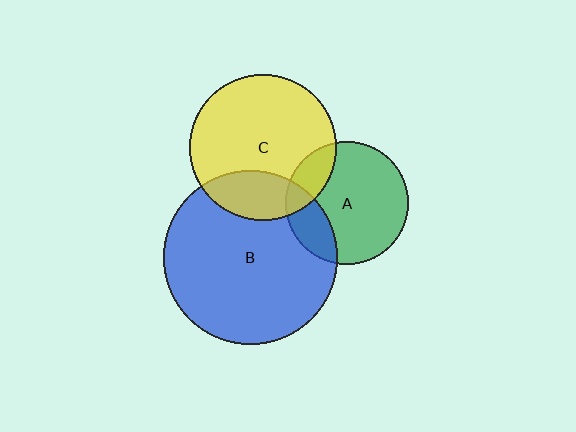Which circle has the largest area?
Circle B (blue).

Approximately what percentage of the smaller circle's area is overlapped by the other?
Approximately 25%.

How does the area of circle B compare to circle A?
Approximately 2.0 times.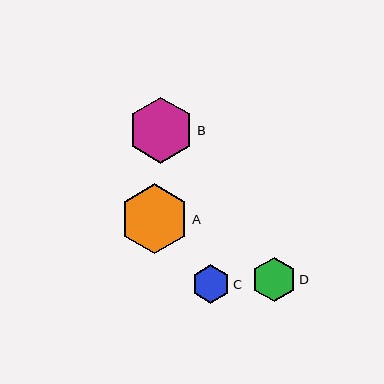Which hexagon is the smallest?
Hexagon C is the smallest with a size of approximately 38 pixels.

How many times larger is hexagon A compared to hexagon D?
Hexagon A is approximately 1.6 times the size of hexagon D.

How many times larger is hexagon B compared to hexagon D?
Hexagon B is approximately 1.5 times the size of hexagon D.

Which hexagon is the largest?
Hexagon A is the largest with a size of approximately 70 pixels.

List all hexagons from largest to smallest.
From largest to smallest: A, B, D, C.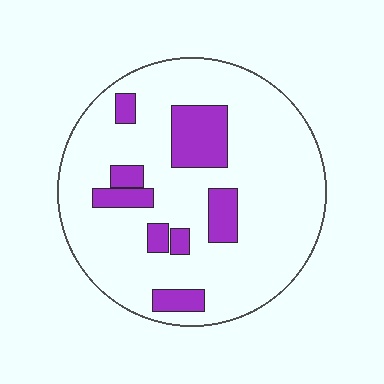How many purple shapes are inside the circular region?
8.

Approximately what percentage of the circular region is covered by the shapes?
Approximately 20%.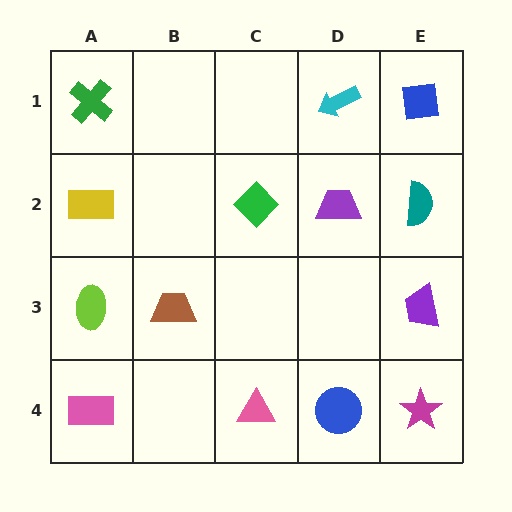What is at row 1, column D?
A cyan arrow.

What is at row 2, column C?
A green diamond.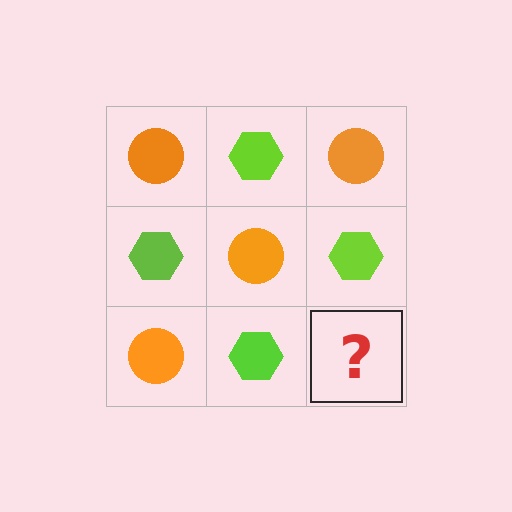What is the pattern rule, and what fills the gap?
The rule is that it alternates orange circle and lime hexagon in a checkerboard pattern. The gap should be filled with an orange circle.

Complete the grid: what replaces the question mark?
The question mark should be replaced with an orange circle.